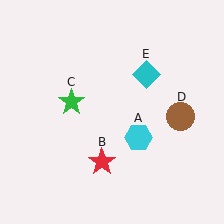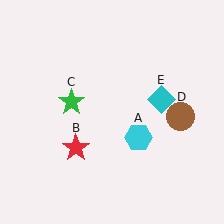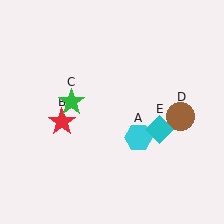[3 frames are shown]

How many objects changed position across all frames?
2 objects changed position: red star (object B), cyan diamond (object E).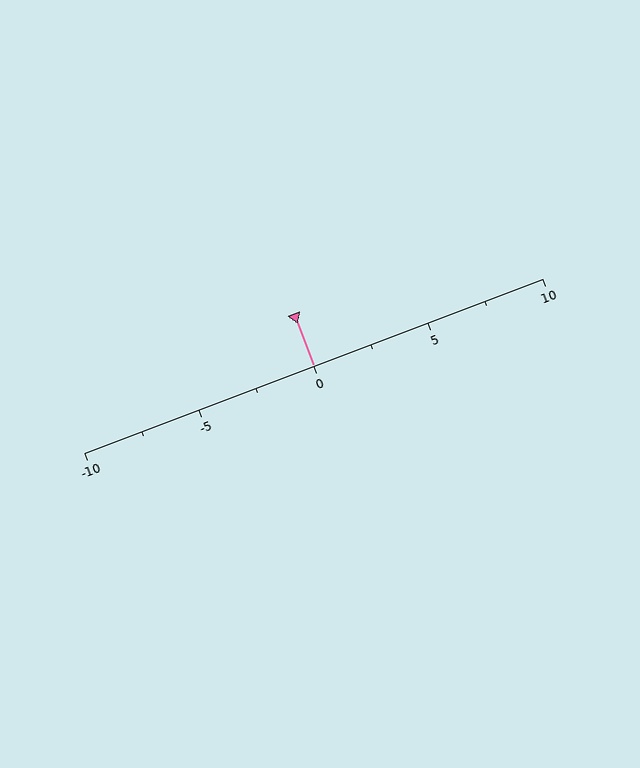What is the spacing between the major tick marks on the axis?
The major ticks are spaced 5 apart.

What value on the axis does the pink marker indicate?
The marker indicates approximately 0.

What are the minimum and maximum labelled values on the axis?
The axis runs from -10 to 10.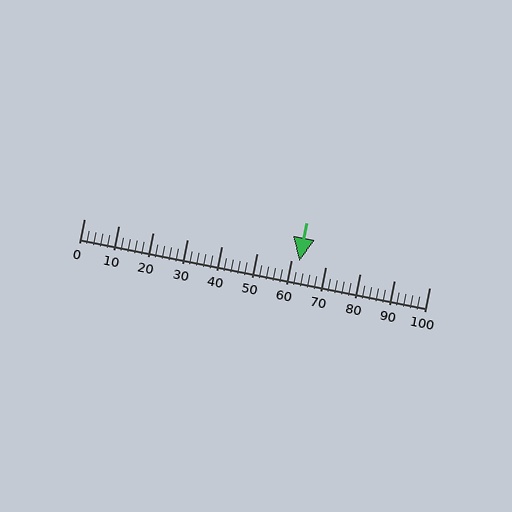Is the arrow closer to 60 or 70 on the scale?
The arrow is closer to 60.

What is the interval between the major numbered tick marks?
The major tick marks are spaced 10 units apart.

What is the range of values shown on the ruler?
The ruler shows values from 0 to 100.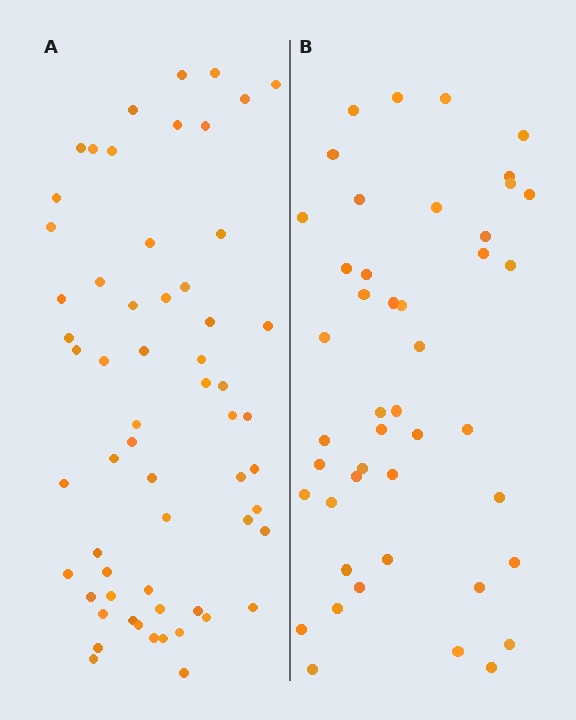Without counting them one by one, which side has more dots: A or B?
Region A (the left region) has more dots.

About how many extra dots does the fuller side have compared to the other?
Region A has approximately 15 more dots than region B.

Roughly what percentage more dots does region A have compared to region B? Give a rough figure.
About 35% more.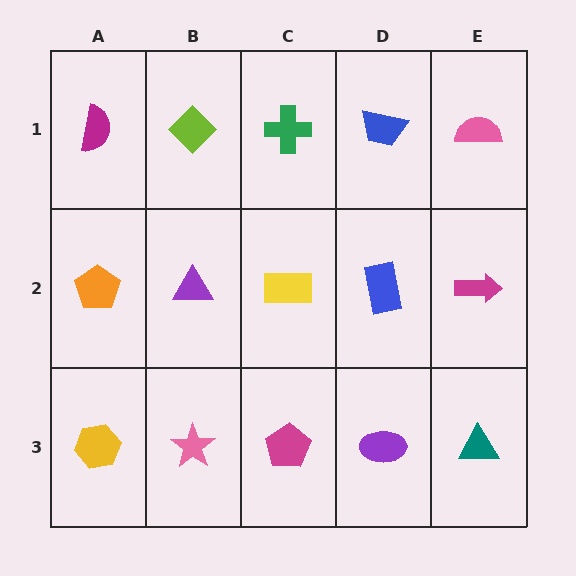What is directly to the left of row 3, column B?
A yellow hexagon.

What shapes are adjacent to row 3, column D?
A blue rectangle (row 2, column D), a magenta pentagon (row 3, column C), a teal triangle (row 3, column E).